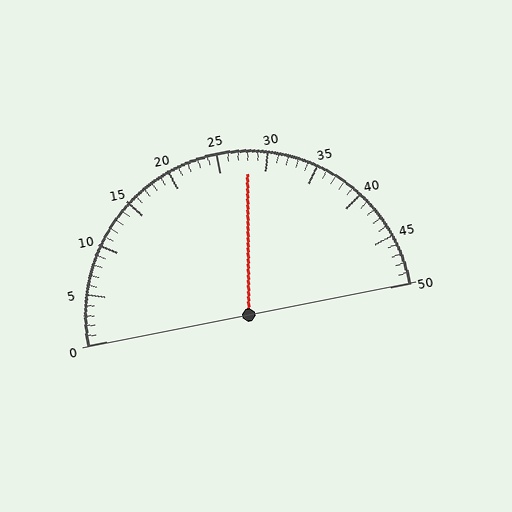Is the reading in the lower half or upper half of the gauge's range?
The reading is in the upper half of the range (0 to 50).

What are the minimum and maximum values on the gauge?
The gauge ranges from 0 to 50.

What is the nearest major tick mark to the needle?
The nearest major tick mark is 30.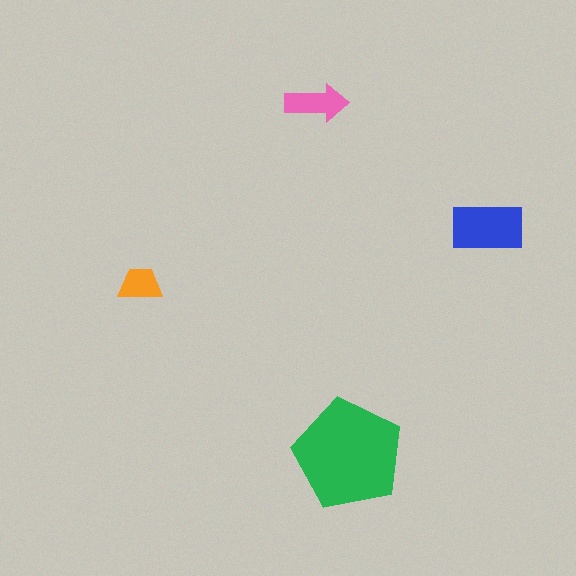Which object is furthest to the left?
The orange trapezoid is leftmost.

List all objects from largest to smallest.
The green pentagon, the blue rectangle, the pink arrow, the orange trapezoid.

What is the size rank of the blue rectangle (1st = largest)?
2nd.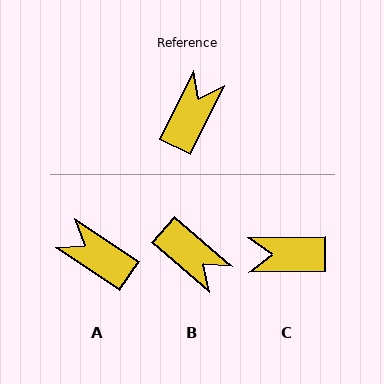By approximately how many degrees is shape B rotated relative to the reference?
Approximately 104 degrees clockwise.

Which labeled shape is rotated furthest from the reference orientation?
C, about 117 degrees away.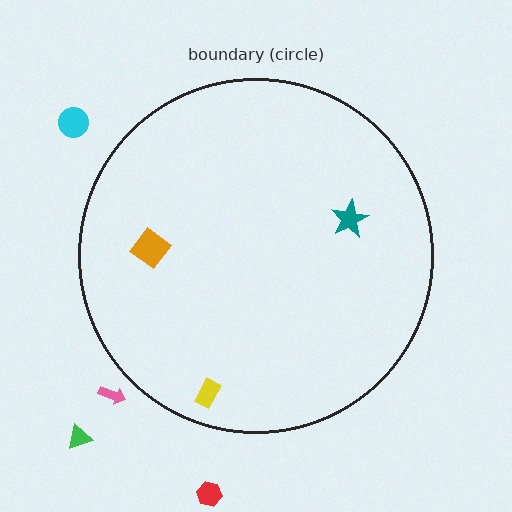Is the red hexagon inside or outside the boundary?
Outside.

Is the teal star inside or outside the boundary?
Inside.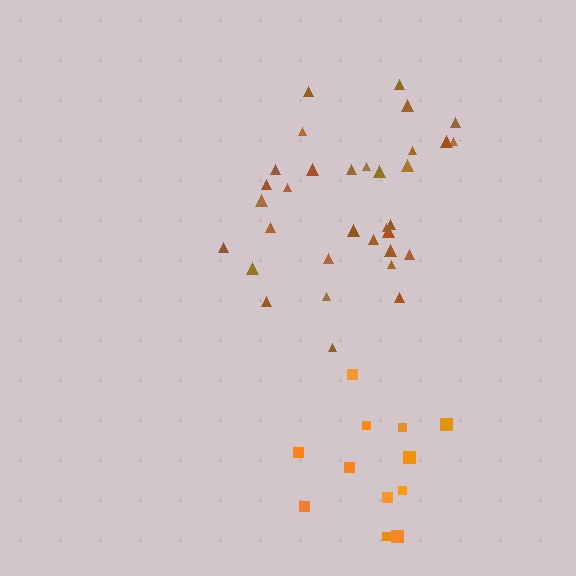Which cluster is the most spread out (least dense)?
Orange.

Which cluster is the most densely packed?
Brown.